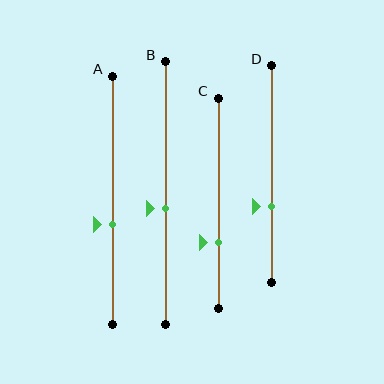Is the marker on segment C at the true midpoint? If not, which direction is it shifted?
No, the marker on segment C is shifted downward by about 18% of the segment length.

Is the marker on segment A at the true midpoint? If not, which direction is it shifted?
No, the marker on segment A is shifted downward by about 10% of the segment length.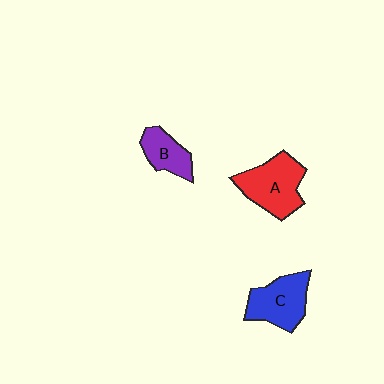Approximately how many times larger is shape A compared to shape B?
Approximately 1.7 times.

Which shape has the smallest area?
Shape B (purple).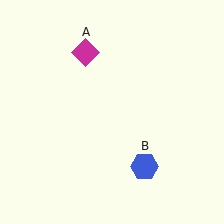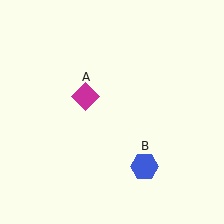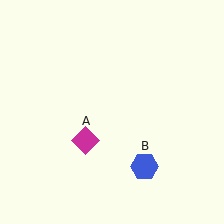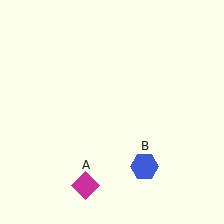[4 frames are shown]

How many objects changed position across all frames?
1 object changed position: magenta diamond (object A).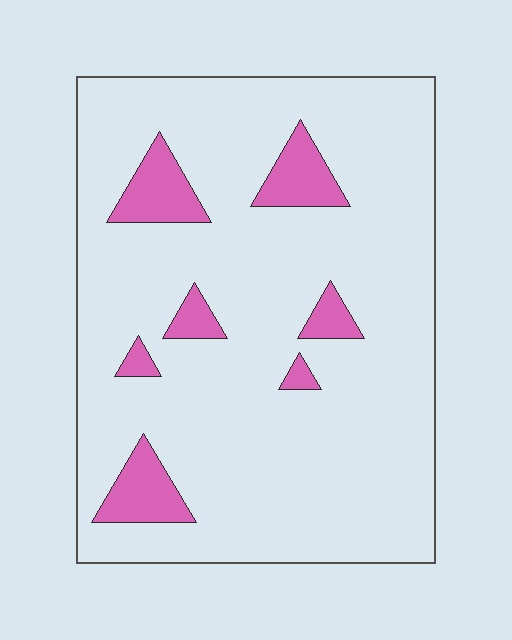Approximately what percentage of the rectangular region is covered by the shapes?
Approximately 10%.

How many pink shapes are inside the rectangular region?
7.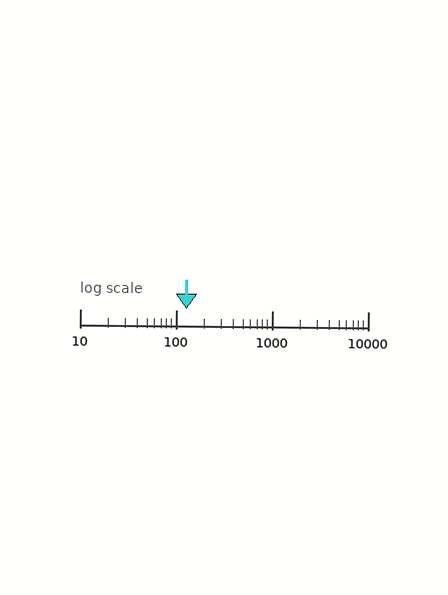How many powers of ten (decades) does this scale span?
The scale spans 3 decades, from 10 to 10000.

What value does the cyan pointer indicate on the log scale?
The pointer indicates approximately 130.